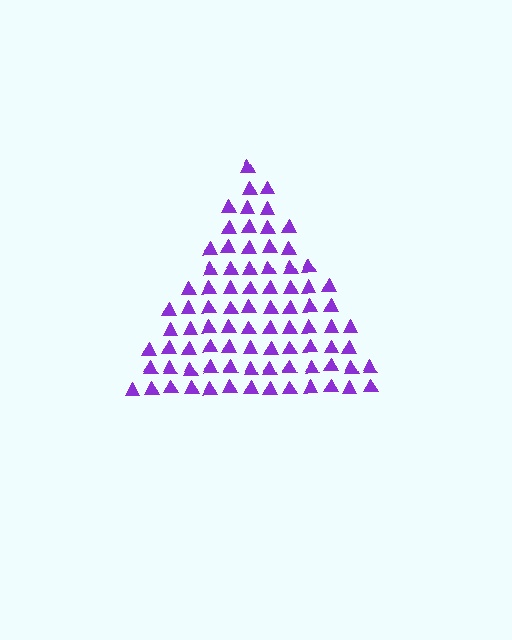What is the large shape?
The large shape is a triangle.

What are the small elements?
The small elements are triangles.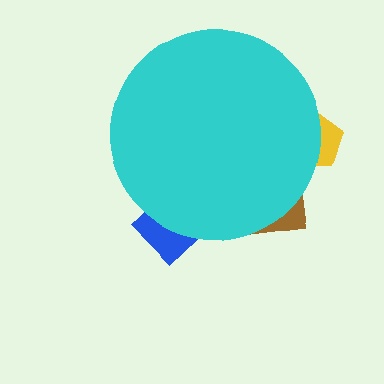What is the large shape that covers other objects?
A cyan circle.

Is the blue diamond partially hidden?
Yes, the blue diamond is partially hidden behind the cyan circle.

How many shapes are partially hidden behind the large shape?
3 shapes are partially hidden.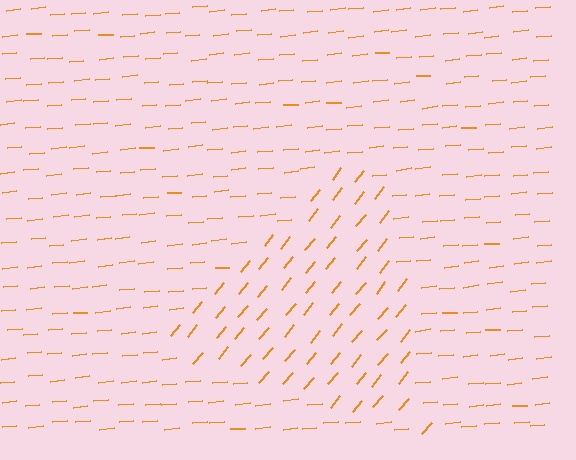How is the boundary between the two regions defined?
The boundary is defined purely by a change in line orientation (approximately 45 degrees difference). All lines are the same color and thickness.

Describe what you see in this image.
The image is filled with small orange line segments. A triangle region in the image has lines oriented differently from the surrounding lines, creating a visible texture boundary.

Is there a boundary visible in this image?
Yes, there is a texture boundary formed by a change in line orientation.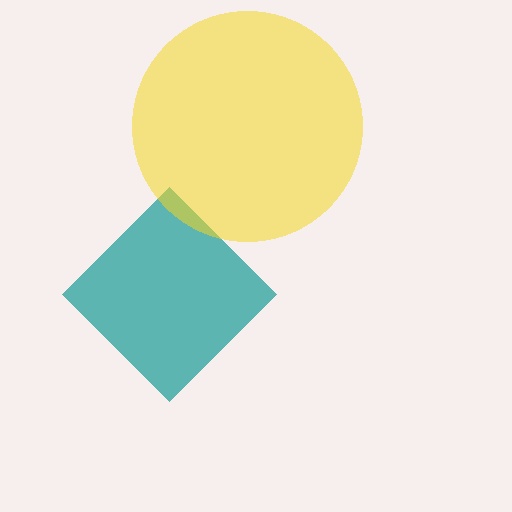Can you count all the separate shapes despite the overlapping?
Yes, there are 2 separate shapes.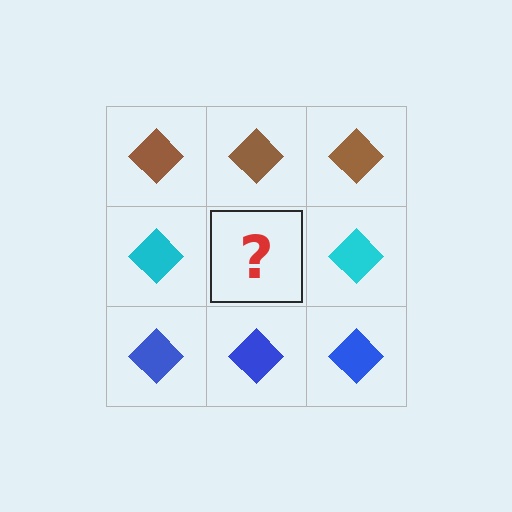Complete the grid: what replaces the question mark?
The question mark should be replaced with a cyan diamond.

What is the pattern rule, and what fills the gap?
The rule is that each row has a consistent color. The gap should be filled with a cyan diamond.